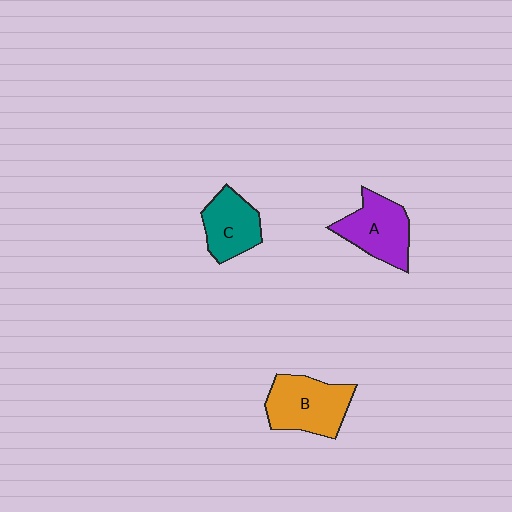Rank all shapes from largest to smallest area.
From largest to smallest: B (orange), A (purple), C (teal).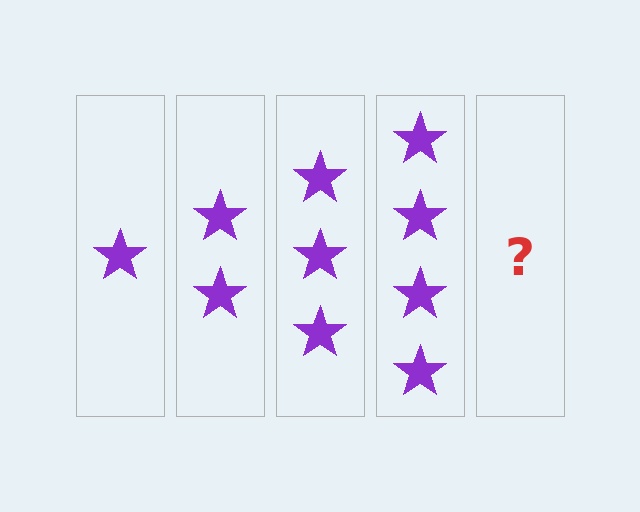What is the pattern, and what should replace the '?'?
The pattern is that each step adds one more star. The '?' should be 5 stars.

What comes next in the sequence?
The next element should be 5 stars.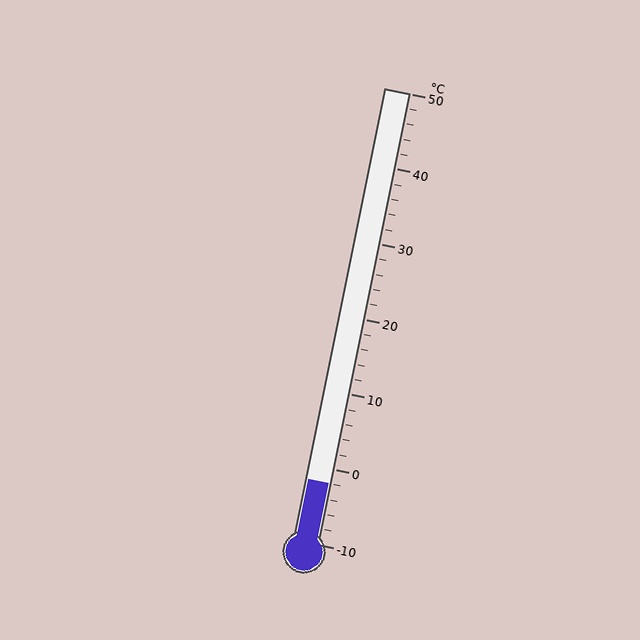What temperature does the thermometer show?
The thermometer shows approximately -2°C.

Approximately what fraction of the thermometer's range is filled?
The thermometer is filled to approximately 15% of its range.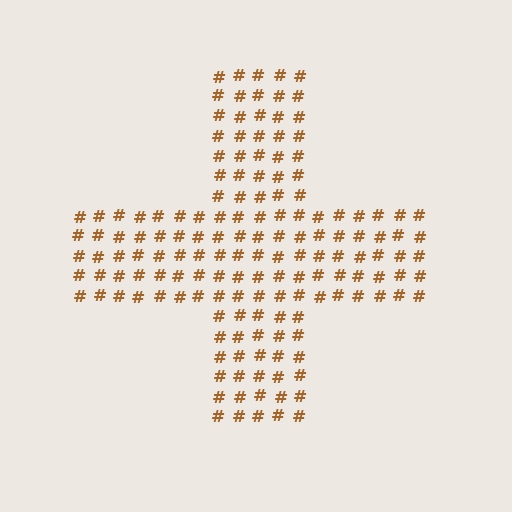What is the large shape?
The large shape is a cross.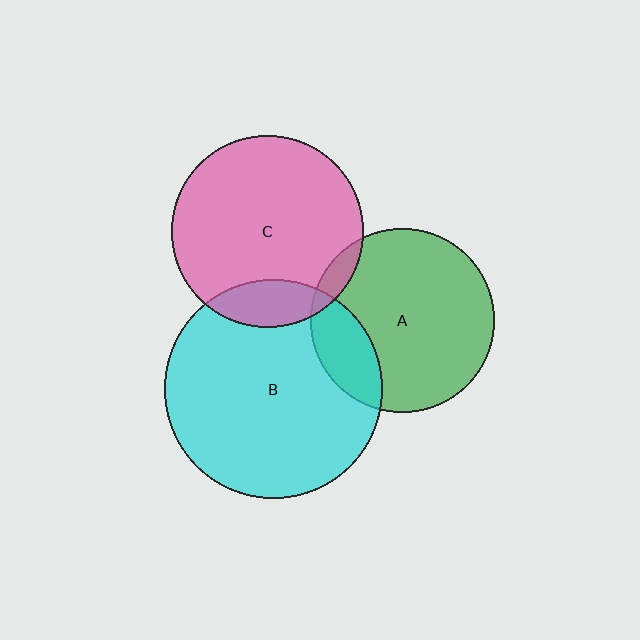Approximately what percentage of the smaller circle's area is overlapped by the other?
Approximately 5%.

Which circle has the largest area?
Circle B (cyan).